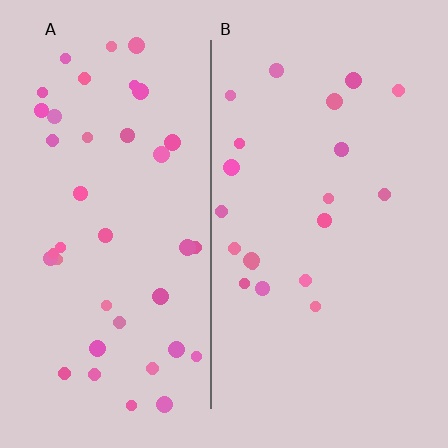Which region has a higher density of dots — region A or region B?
A (the left).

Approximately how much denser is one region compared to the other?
Approximately 2.0× — region A over region B.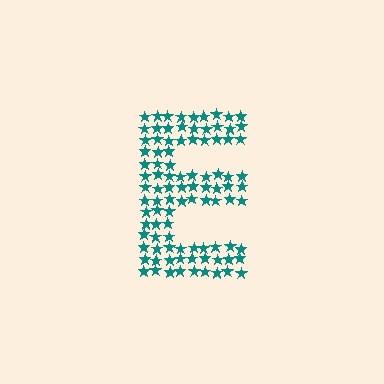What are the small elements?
The small elements are stars.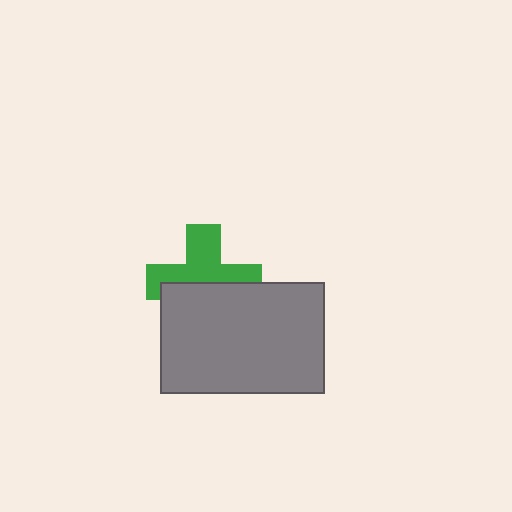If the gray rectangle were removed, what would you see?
You would see the complete green cross.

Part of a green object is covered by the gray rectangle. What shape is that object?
It is a cross.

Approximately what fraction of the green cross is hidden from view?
Roughly 46% of the green cross is hidden behind the gray rectangle.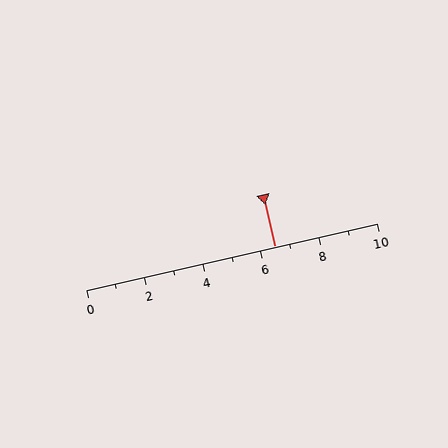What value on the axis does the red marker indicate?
The marker indicates approximately 6.5.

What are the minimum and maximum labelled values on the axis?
The axis runs from 0 to 10.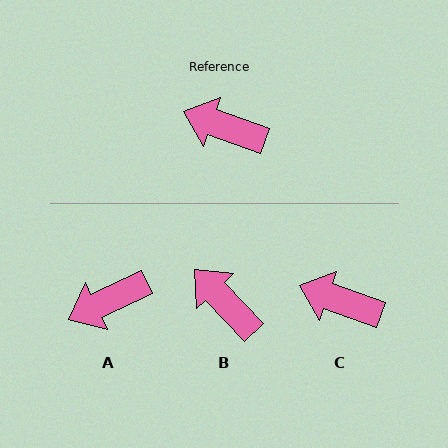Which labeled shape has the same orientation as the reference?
C.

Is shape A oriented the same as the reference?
No, it is off by about 45 degrees.